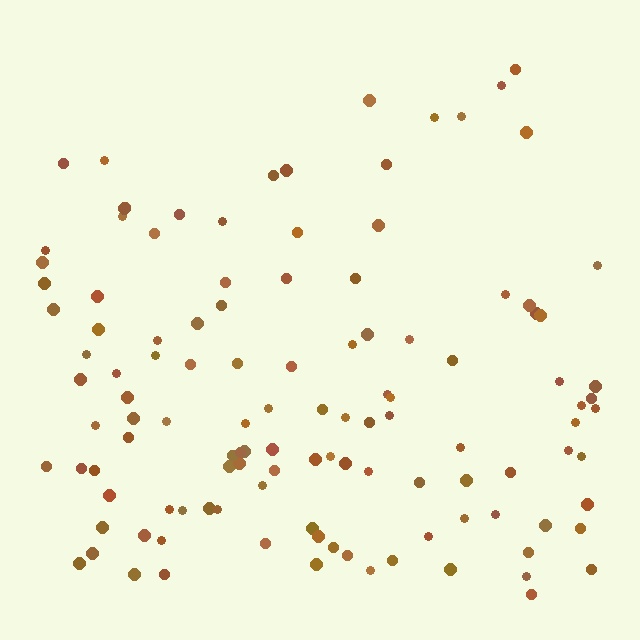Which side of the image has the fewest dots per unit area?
The top.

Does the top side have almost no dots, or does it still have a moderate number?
Still a moderate number, just noticeably fewer than the bottom.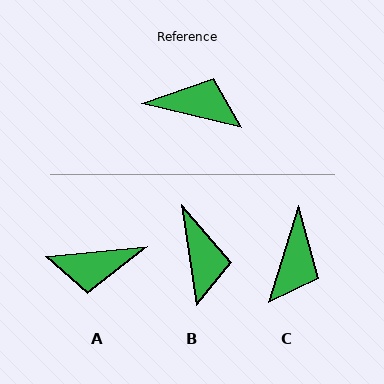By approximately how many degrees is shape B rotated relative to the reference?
Approximately 68 degrees clockwise.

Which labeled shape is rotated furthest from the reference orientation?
A, about 161 degrees away.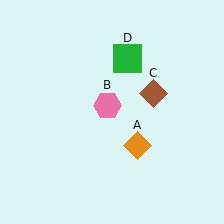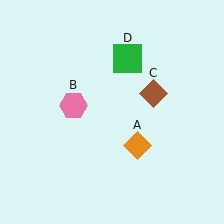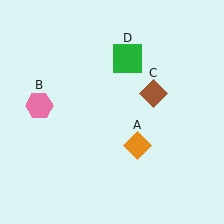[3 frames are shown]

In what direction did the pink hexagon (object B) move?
The pink hexagon (object B) moved left.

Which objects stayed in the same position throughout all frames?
Orange diamond (object A) and brown diamond (object C) and green square (object D) remained stationary.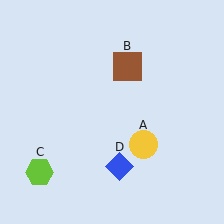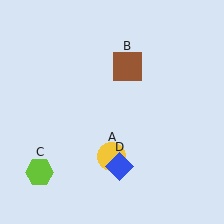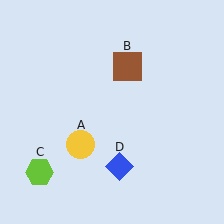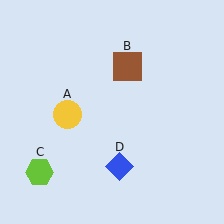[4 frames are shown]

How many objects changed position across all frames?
1 object changed position: yellow circle (object A).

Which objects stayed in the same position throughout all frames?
Brown square (object B) and lime hexagon (object C) and blue diamond (object D) remained stationary.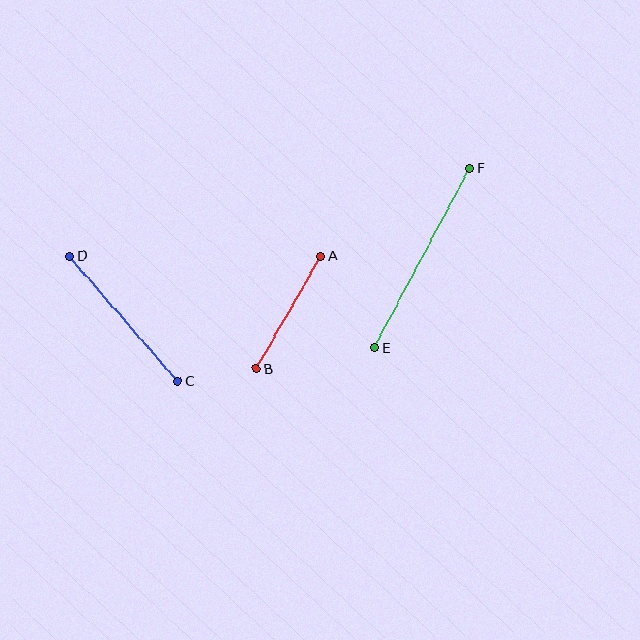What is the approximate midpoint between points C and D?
The midpoint is at approximately (124, 319) pixels.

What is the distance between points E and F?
The distance is approximately 203 pixels.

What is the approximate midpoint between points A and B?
The midpoint is at approximately (288, 312) pixels.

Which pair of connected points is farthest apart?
Points E and F are farthest apart.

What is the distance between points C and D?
The distance is approximately 166 pixels.